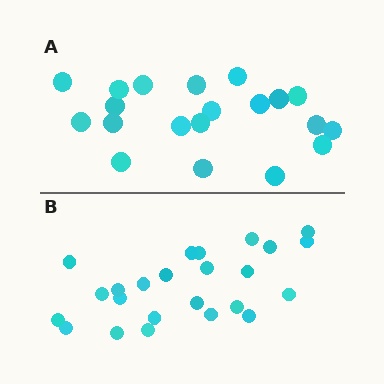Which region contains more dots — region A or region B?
Region B (the bottom region) has more dots.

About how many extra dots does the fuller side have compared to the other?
Region B has about 4 more dots than region A.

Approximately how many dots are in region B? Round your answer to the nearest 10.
About 20 dots. (The exact count is 24, which rounds to 20.)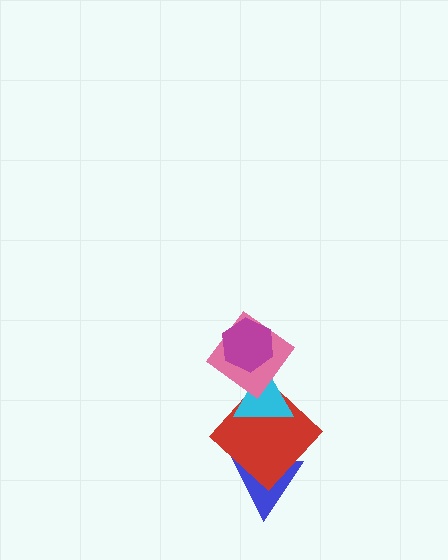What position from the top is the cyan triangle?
The cyan triangle is 3rd from the top.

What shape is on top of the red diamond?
The cyan triangle is on top of the red diamond.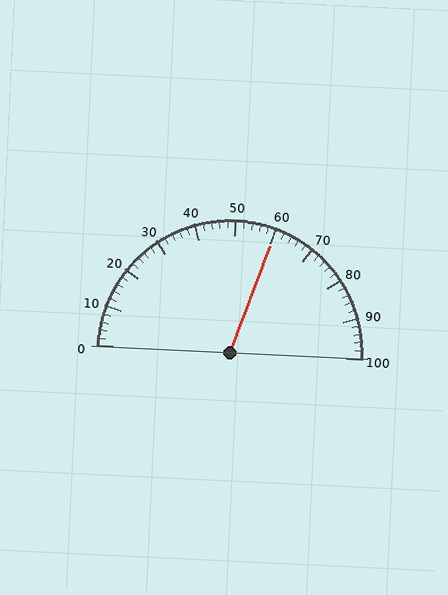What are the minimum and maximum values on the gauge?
The gauge ranges from 0 to 100.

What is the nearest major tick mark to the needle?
The nearest major tick mark is 60.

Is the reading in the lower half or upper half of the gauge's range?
The reading is in the upper half of the range (0 to 100).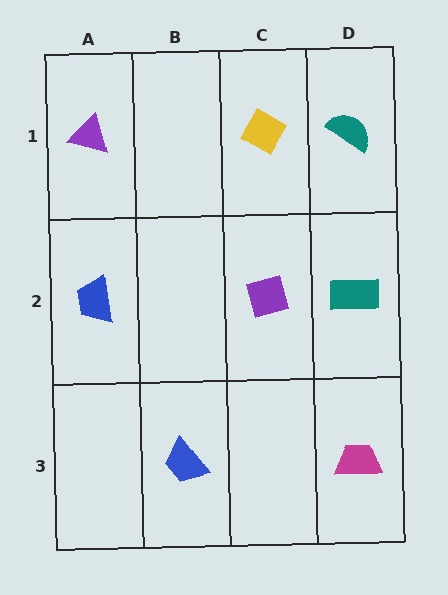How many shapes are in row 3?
2 shapes.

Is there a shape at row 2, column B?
No, that cell is empty.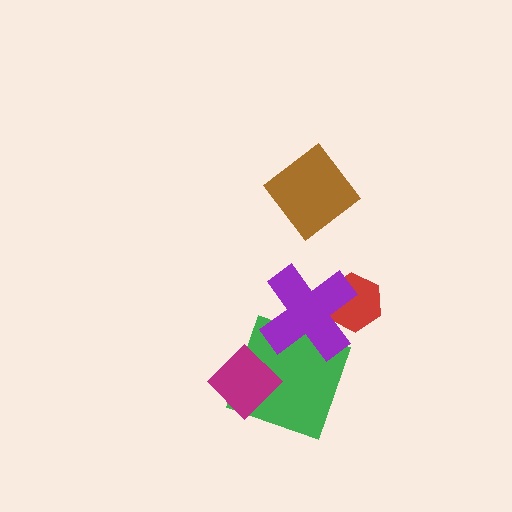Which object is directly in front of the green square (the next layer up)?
The magenta diamond is directly in front of the green square.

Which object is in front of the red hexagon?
The purple cross is in front of the red hexagon.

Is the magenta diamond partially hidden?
No, no other shape covers it.